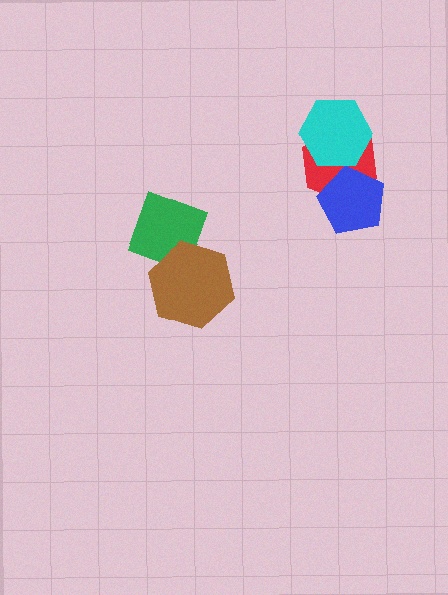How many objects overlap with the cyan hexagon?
1 object overlaps with the cyan hexagon.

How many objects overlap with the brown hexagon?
1 object overlaps with the brown hexagon.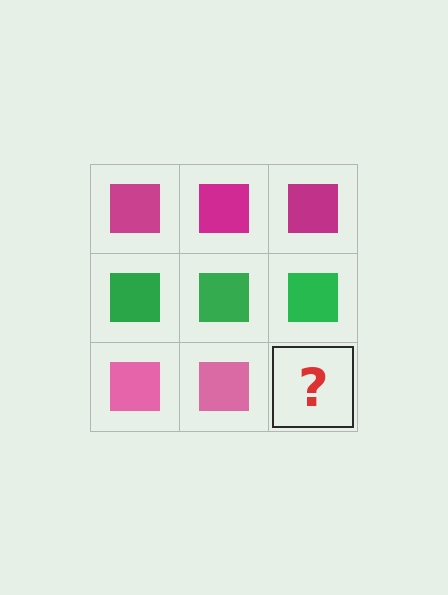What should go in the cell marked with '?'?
The missing cell should contain a pink square.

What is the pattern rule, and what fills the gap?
The rule is that each row has a consistent color. The gap should be filled with a pink square.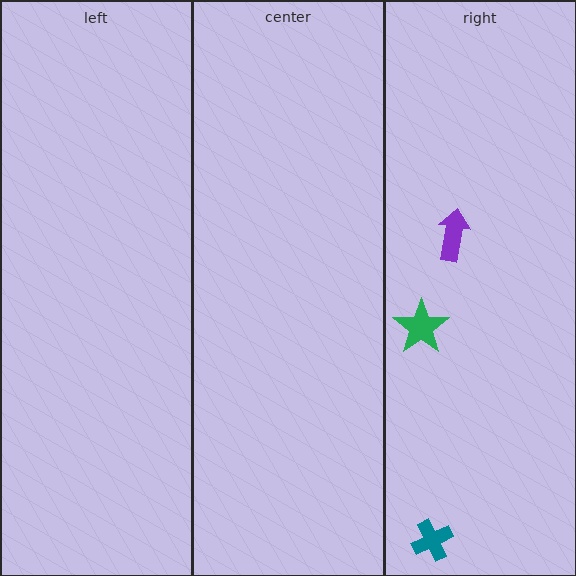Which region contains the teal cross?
The right region.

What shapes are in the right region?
The purple arrow, the teal cross, the green star.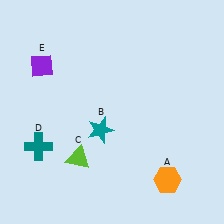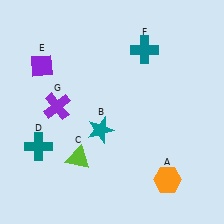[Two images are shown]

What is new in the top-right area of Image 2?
A teal cross (F) was added in the top-right area of Image 2.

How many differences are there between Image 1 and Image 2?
There are 2 differences between the two images.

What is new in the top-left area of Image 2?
A purple cross (G) was added in the top-left area of Image 2.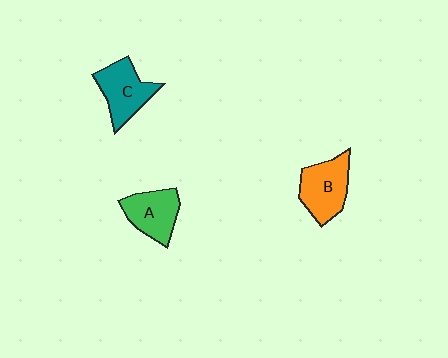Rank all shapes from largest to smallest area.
From largest to smallest: B (orange), C (teal), A (green).